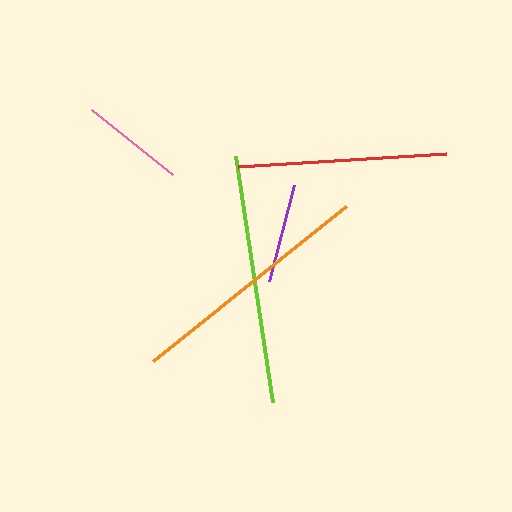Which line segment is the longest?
The lime line is the longest at approximately 249 pixels.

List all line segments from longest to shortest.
From longest to shortest: lime, orange, red, pink, purple.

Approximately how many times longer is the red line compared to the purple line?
The red line is approximately 2.1 times the length of the purple line.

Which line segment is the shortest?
The purple line is the shortest at approximately 99 pixels.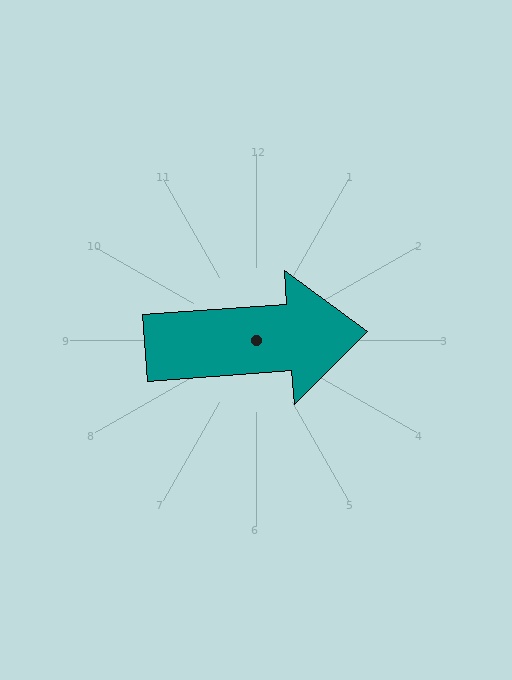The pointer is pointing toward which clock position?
Roughly 3 o'clock.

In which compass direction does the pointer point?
East.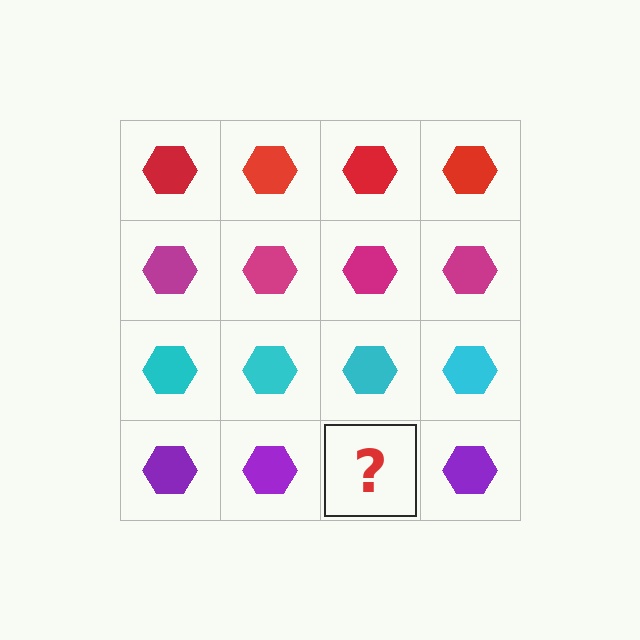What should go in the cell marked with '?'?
The missing cell should contain a purple hexagon.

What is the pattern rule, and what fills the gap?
The rule is that each row has a consistent color. The gap should be filled with a purple hexagon.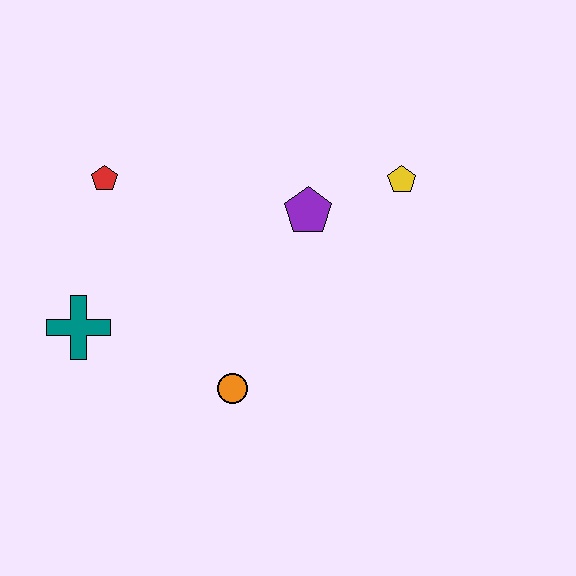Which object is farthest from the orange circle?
The yellow pentagon is farthest from the orange circle.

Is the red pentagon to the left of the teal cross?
No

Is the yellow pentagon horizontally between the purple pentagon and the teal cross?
No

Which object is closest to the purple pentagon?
The yellow pentagon is closest to the purple pentagon.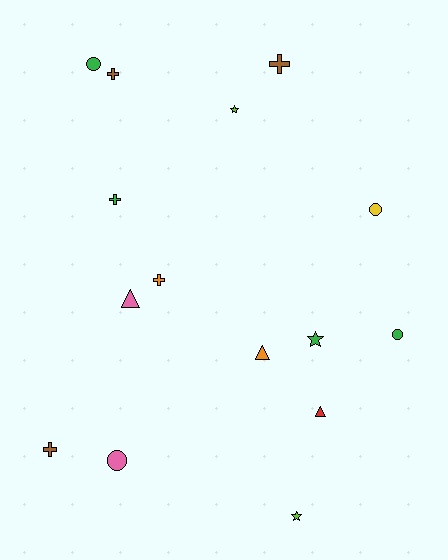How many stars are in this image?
There are 3 stars.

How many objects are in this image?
There are 15 objects.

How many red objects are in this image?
There is 1 red object.